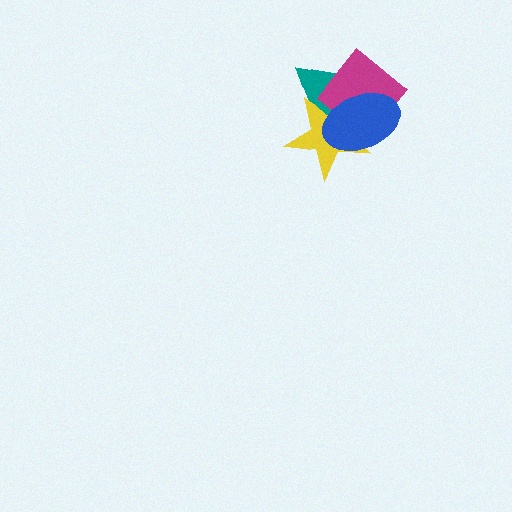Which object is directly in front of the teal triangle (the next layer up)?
The yellow star is directly in front of the teal triangle.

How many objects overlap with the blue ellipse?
3 objects overlap with the blue ellipse.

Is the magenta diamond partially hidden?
Yes, it is partially covered by another shape.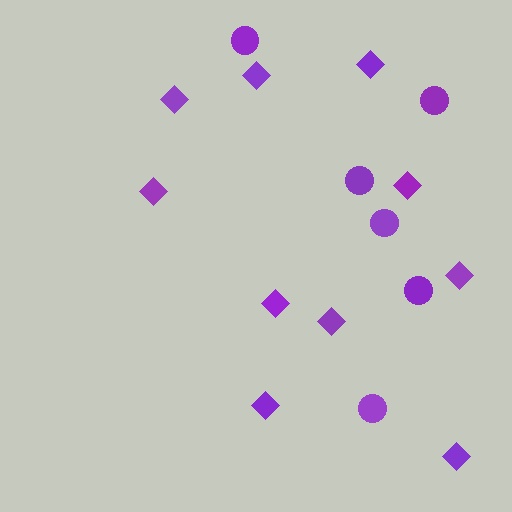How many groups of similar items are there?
There are 2 groups: one group of diamonds (10) and one group of circles (6).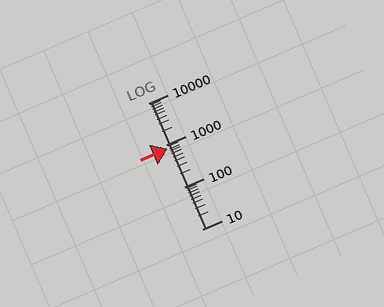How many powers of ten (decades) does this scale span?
The scale spans 3 decades, from 10 to 10000.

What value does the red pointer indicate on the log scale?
The pointer indicates approximately 820.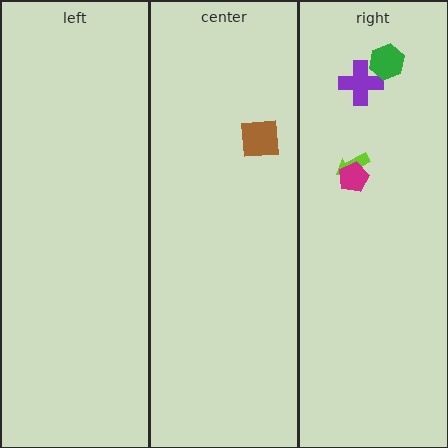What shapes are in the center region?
The brown square.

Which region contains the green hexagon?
The right region.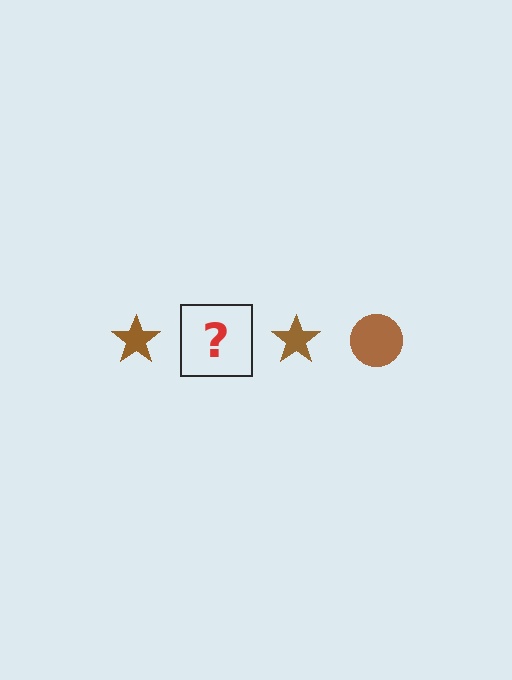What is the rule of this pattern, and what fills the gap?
The rule is that the pattern cycles through star, circle shapes in brown. The gap should be filled with a brown circle.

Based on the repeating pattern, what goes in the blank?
The blank should be a brown circle.